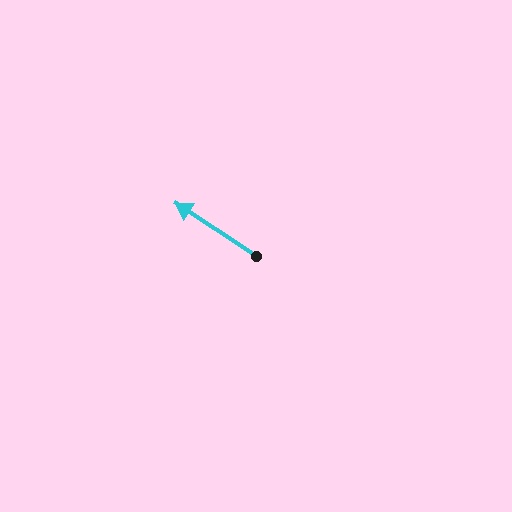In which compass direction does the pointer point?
Northwest.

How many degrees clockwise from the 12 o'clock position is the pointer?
Approximately 303 degrees.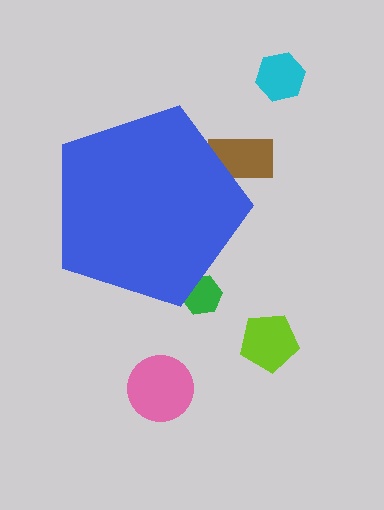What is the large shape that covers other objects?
A blue pentagon.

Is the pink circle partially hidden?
No, the pink circle is fully visible.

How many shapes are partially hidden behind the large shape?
2 shapes are partially hidden.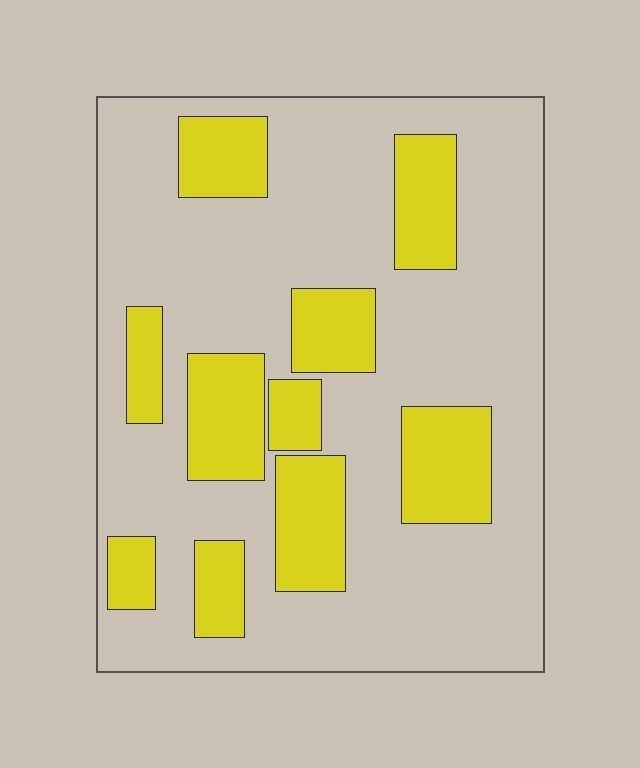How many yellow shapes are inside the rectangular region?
10.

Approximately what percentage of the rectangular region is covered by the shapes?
Approximately 25%.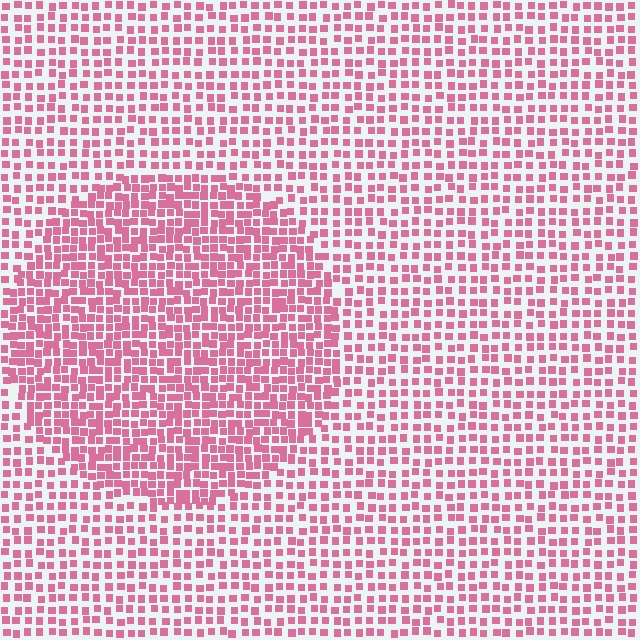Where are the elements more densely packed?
The elements are more densely packed inside the circle boundary.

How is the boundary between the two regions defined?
The boundary is defined by a change in element density (approximately 1.7x ratio). All elements are the same color, size, and shape.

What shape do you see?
I see a circle.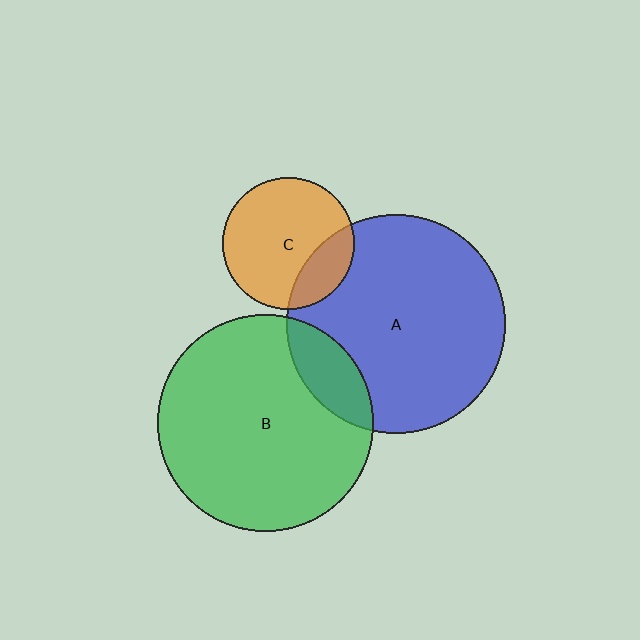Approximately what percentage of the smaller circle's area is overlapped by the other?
Approximately 20%.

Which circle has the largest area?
Circle A (blue).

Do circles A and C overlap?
Yes.